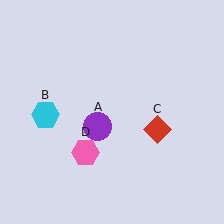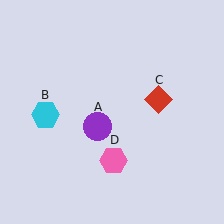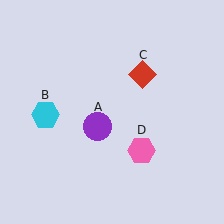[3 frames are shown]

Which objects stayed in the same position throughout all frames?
Purple circle (object A) and cyan hexagon (object B) remained stationary.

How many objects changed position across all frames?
2 objects changed position: red diamond (object C), pink hexagon (object D).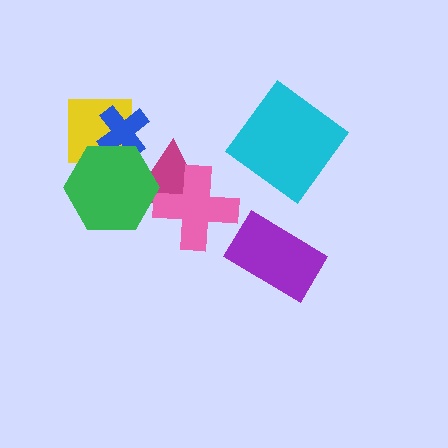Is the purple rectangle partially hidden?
No, no other shape covers it.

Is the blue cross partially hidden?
Yes, it is partially covered by another shape.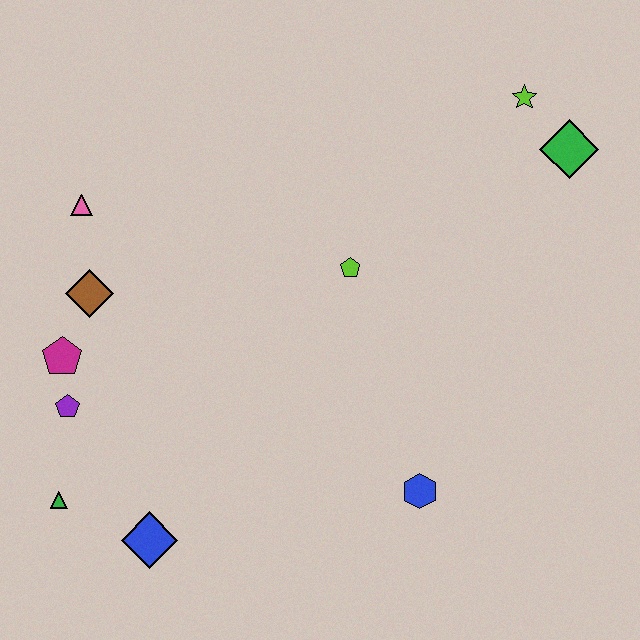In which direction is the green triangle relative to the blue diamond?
The green triangle is to the left of the blue diamond.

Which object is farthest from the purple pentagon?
The green diamond is farthest from the purple pentagon.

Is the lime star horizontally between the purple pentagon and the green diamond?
Yes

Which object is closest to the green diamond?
The lime star is closest to the green diamond.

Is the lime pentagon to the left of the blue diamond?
No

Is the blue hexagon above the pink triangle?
No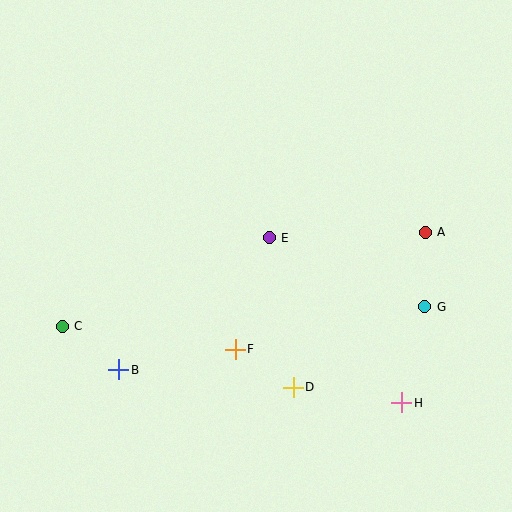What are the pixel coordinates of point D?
Point D is at (293, 387).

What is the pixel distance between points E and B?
The distance between E and B is 200 pixels.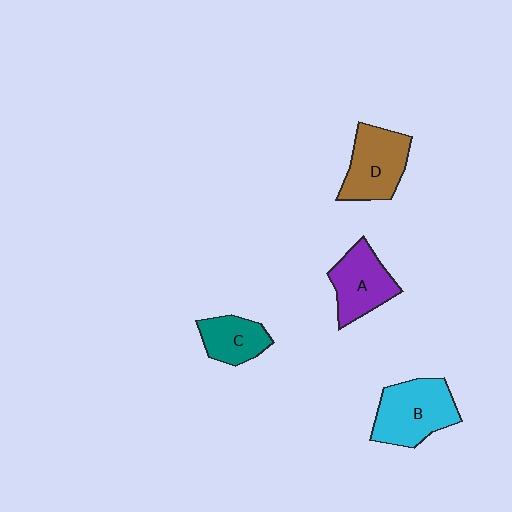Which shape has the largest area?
Shape B (cyan).